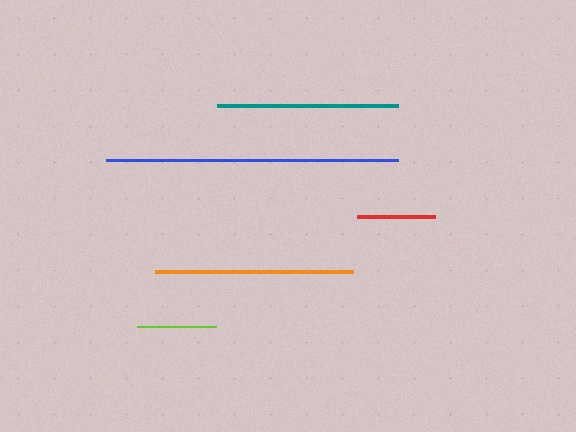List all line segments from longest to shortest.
From longest to shortest: blue, orange, teal, lime, red.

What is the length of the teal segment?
The teal segment is approximately 181 pixels long.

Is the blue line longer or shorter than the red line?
The blue line is longer than the red line.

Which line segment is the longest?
The blue line is the longest at approximately 292 pixels.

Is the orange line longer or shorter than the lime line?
The orange line is longer than the lime line.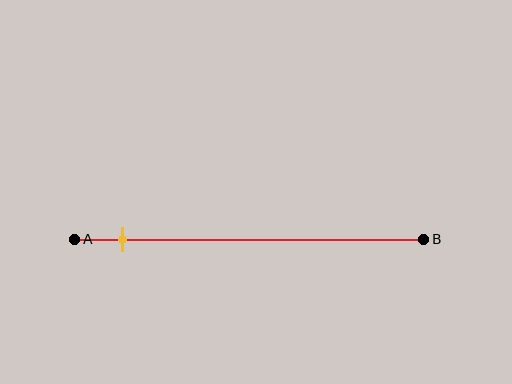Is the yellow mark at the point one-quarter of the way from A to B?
No, the mark is at about 15% from A, not at the 25% one-quarter point.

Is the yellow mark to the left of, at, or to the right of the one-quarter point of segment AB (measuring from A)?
The yellow mark is to the left of the one-quarter point of segment AB.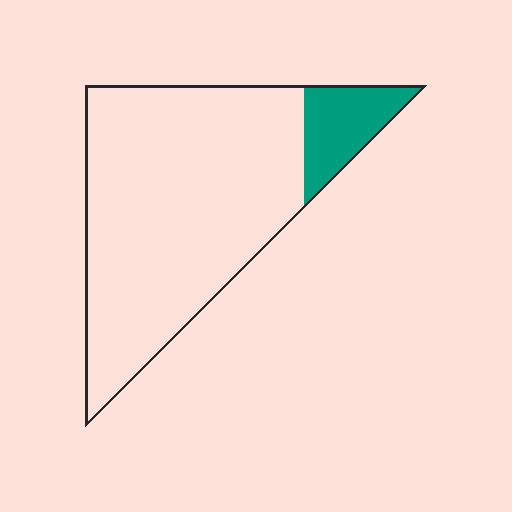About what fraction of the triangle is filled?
About one eighth (1/8).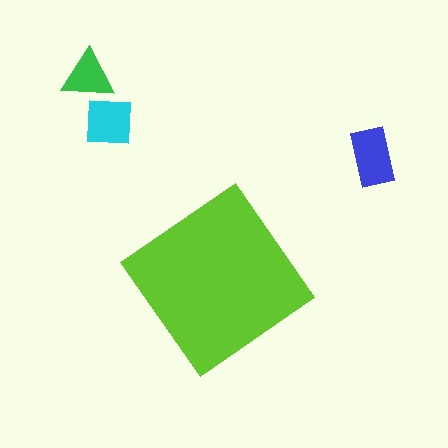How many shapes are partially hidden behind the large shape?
0 shapes are partially hidden.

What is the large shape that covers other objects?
A lime diamond.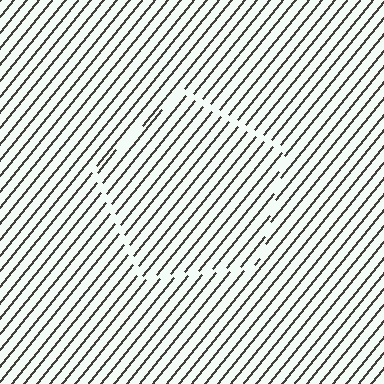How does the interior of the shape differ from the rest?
The interior of the shape contains the same grating, shifted by half a period — the contour is defined by the phase discontinuity where line-ends from the inner and outer gratings abut.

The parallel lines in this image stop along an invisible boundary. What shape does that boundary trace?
An illusory pentagon. The interior of the shape contains the same grating, shifted by half a period — the contour is defined by the phase discontinuity where line-ends from the inner and outer gratings abut.